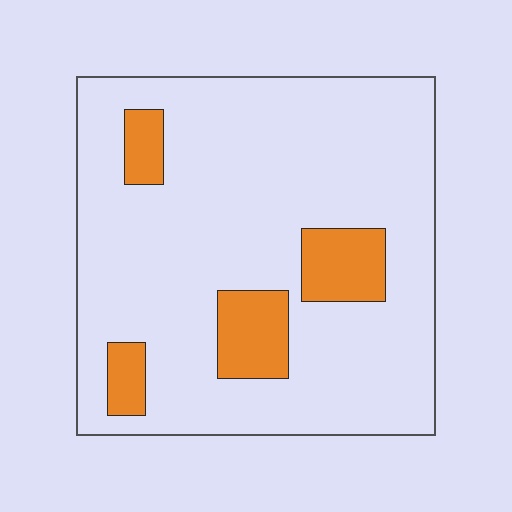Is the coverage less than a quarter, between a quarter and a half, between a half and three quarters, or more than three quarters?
Less than a quarter.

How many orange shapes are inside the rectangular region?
4.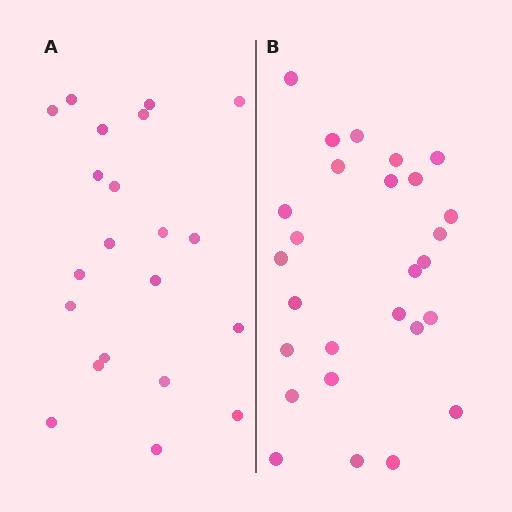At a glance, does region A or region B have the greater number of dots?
Region B (the right region) has more dots.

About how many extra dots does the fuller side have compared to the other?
Region B has about 6 more dots than region A.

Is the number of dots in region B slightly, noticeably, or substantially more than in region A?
Region B has noticeably more, but not dramatically so. The ratio is roughly 1.3 to 1.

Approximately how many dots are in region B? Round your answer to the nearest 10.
About 30 dots. (The exact count is 27, which rounds to 30.)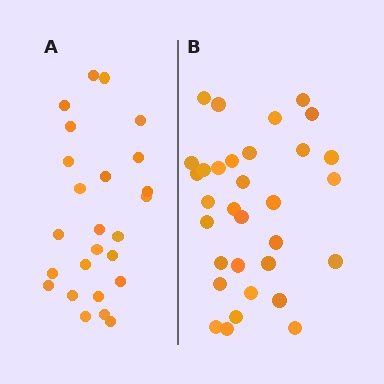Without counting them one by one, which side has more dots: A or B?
Region B (the right region) has more dots.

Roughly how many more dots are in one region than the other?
Region B has roughly 8 or so more dots than region A.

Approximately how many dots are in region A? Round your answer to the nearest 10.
About 20 dots. (The exact count is 25, which rounds to 20.)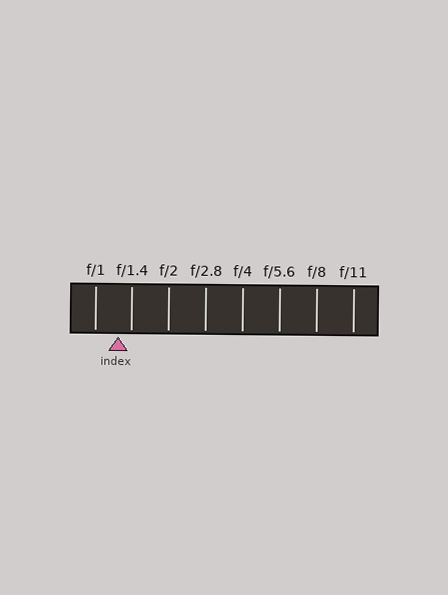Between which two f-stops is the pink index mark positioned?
The index mark is between f/1 and f/1.4.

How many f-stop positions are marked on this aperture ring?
There are 8 f-stop positions marked.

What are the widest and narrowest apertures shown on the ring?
The widest aperture shown is f/1 and the narrowest is f/11.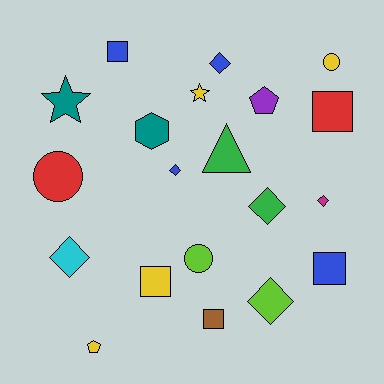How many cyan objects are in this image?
There is 1 cyan object.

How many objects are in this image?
There are 20 objects.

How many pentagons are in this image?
There are 2 pentagons.